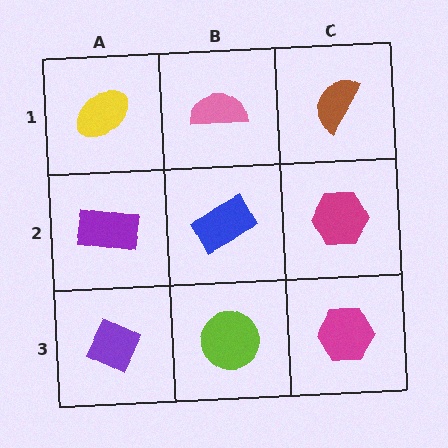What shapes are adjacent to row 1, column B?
A blue rectangle (row 2, column B), a yellow ellipse (row 1, column A), a brown semicircle (row 1, column C).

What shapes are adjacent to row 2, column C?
A brown semicircle (row 1, column C), a magenta hexagon (row 3, column C), a blue rectangle (row 2, column B).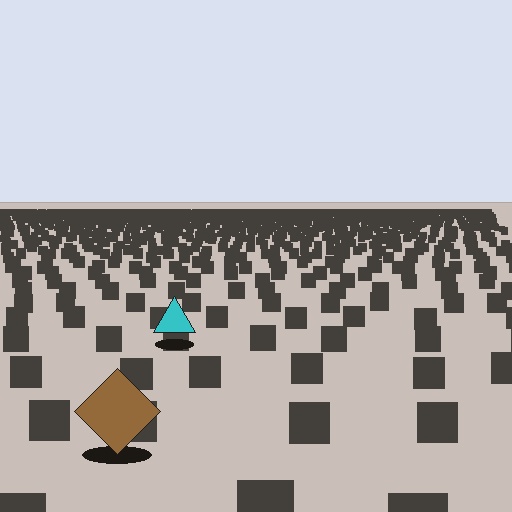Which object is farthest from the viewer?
The cyan triangle is farthest from the viewer. It appears smaller and the ground texture around it is denser.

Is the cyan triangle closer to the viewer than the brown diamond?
No. The brown diamond is closer — you can tell from the texture gradient: the ground texture is coarser near it.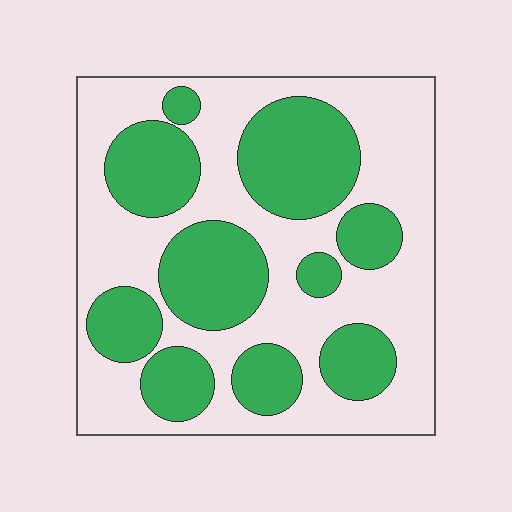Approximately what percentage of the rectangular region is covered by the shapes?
Approximately 40%.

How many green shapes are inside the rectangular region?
10.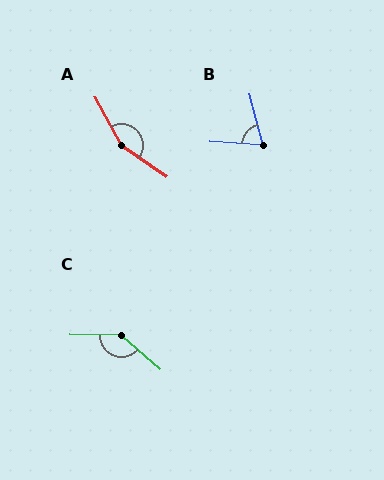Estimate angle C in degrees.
Approximately 140 degrees.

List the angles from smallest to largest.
B (72°), C (140°), A (153°).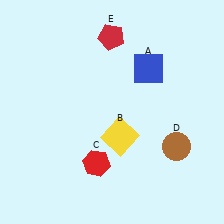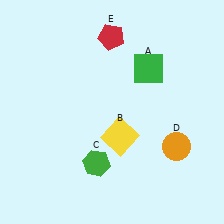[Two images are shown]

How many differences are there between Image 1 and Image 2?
There are 3 differences between the two images.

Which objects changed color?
A changed from blue to green. C changed from red to green. D changed from brown to orange.